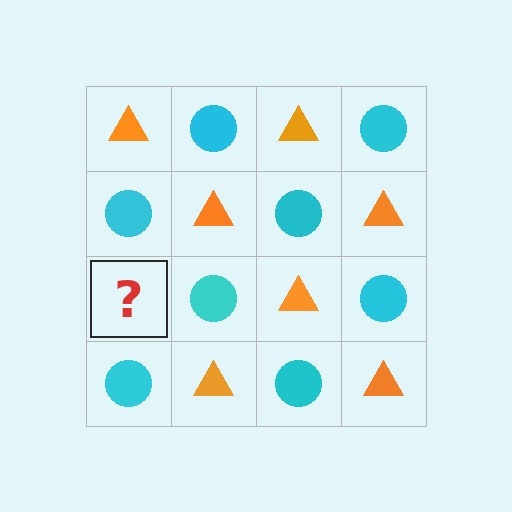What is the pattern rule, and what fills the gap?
The rule is that it alternates orange triangle and cyan circle in a checkerboard pattern. The gap should be filled with an orange triangle.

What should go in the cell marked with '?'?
The missing cell should contain an orange triangle.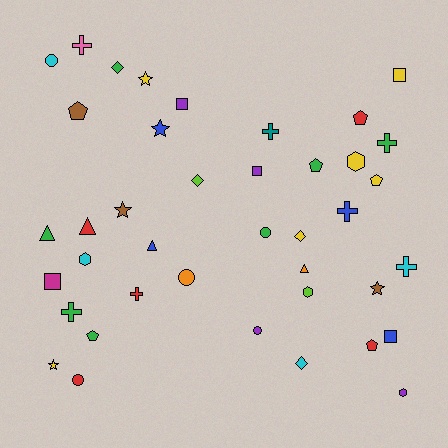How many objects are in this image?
There are 40 objects.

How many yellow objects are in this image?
There are 6 yellow objects.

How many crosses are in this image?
There are 7 crosses.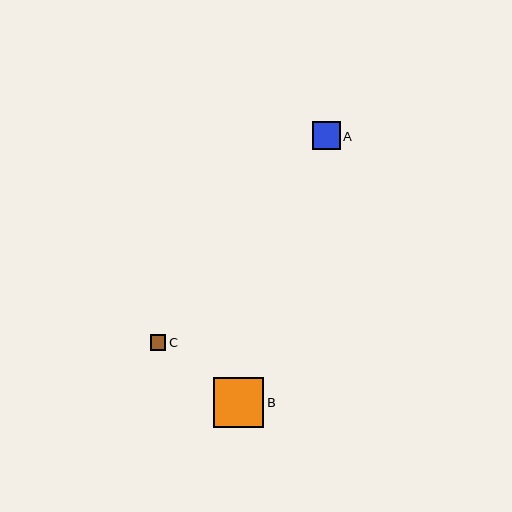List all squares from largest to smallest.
From largest to smallest: B, A, C.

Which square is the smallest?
Square C is the smallest with a size of approximately 16 pixels.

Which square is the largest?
Square B is the largest with a size of approximately 50 pixels.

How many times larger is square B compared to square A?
Square B is approximately 1.8 times the size of square A.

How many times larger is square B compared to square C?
Square B is approximately 3.2 times the size of square C.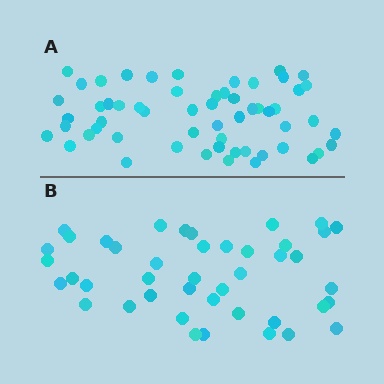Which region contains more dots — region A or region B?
Region A (the top region) has more dots.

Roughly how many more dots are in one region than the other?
Region A has approximately 15 more dots than region B.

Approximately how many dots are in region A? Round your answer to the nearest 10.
About 60 dots. (The exact count is 57, which rounds to 60.)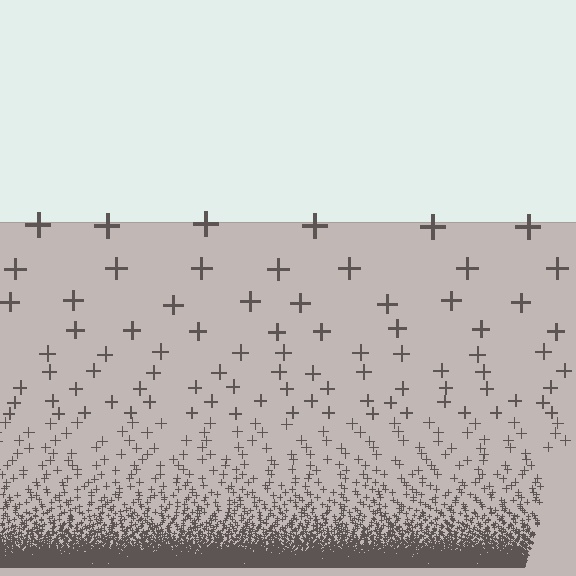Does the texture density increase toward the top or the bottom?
Density increases toward the bottom.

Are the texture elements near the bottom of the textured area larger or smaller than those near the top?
Smaller. The gradient is inverted — elements near the bottom are smaller and denser.